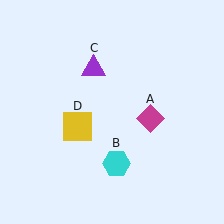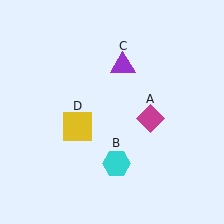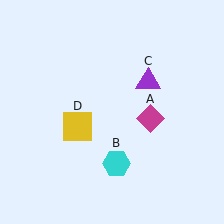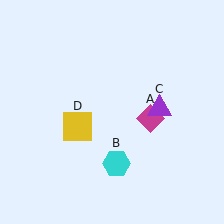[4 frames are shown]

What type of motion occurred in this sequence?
The purple triangle (object C) rotated clockwise around the center of the scene.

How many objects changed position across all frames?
1 object changed position: purple triangle (object C).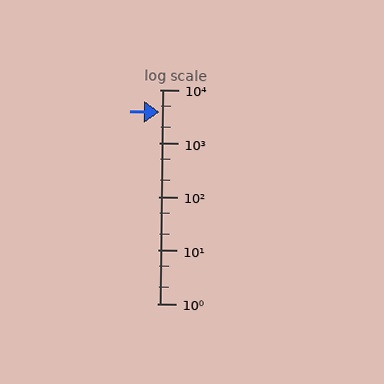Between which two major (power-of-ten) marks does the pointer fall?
The pointer is between 1000 and 10000.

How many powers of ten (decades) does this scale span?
The scale spans 4 decades, from 1 to 10000.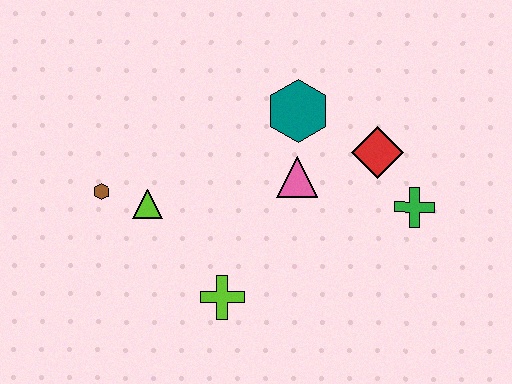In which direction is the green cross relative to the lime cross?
The green cross is to the right of the lime cross.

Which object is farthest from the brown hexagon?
The green cross is farthest from the brown hexagon.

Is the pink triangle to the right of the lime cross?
Yes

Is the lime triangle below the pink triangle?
Yes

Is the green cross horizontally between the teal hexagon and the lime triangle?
No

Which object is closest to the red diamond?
The green cross is closest to the red diamond.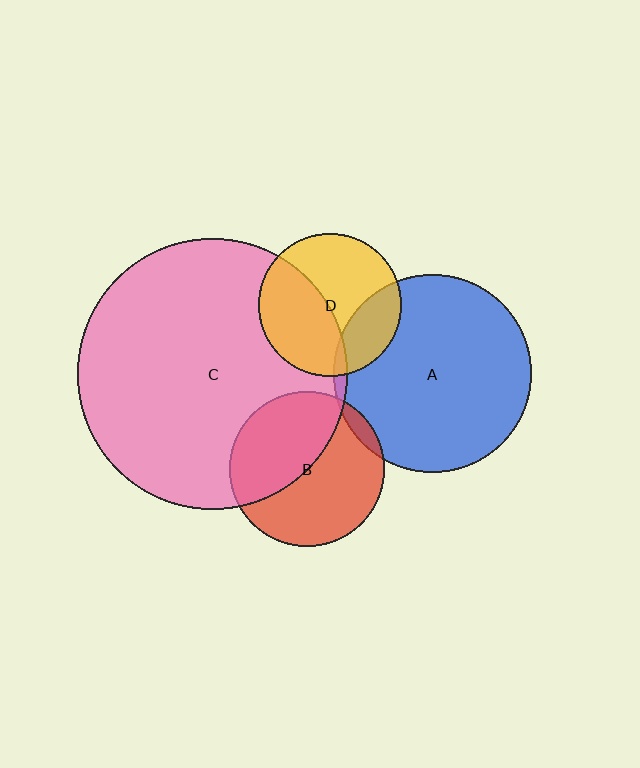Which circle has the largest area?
Circle C (pink).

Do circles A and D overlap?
Yes.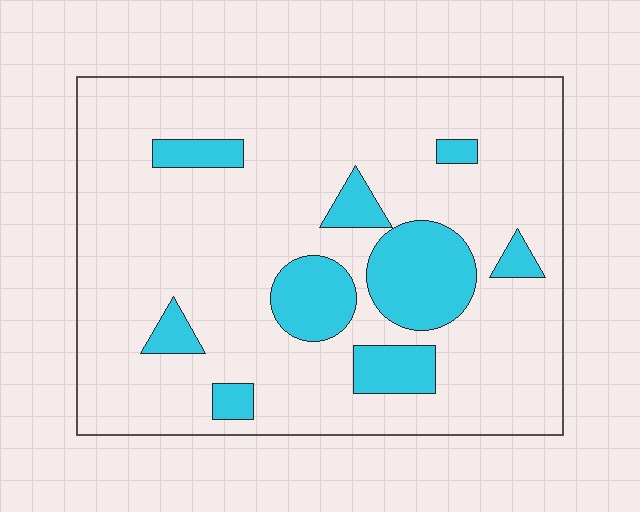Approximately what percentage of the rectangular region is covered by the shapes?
Approximately 15%.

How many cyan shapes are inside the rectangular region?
9.